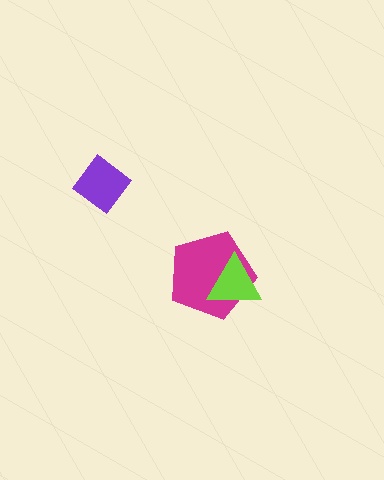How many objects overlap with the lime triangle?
1 object overlaps with the lime triangle.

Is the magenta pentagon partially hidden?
Yes, it is partially covered by another shape.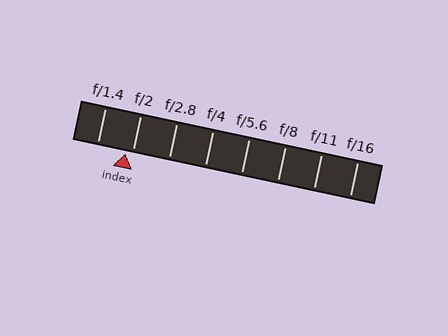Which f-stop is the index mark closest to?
The index mark is closest to f/2.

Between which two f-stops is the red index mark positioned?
The index mark is between f/1.4 and f/2.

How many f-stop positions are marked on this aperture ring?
There are 8 f-stop positions marked.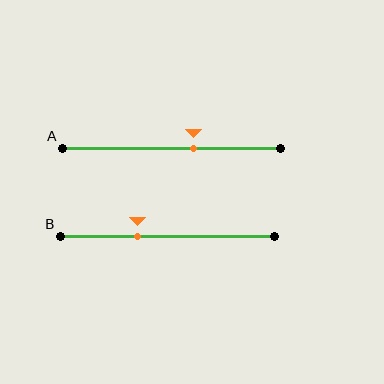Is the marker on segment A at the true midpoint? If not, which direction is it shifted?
No, the marker on segment A is shifted to the right by about 10% of the segment length.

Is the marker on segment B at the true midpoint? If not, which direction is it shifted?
No, the marker on segment B is shifted to the left by about 14% of the segment length.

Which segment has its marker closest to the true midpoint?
Segment A has its marker closest to the true midpoint.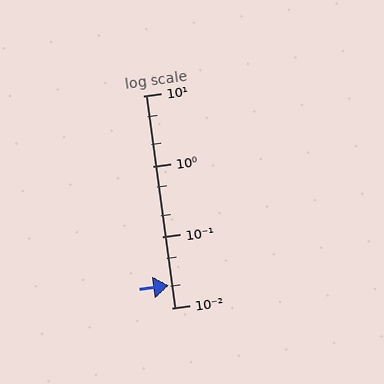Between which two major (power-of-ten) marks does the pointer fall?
The pointer is between 0.01 and 0.1.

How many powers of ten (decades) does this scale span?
The scale spans 3 decades, from 0.01 to 10.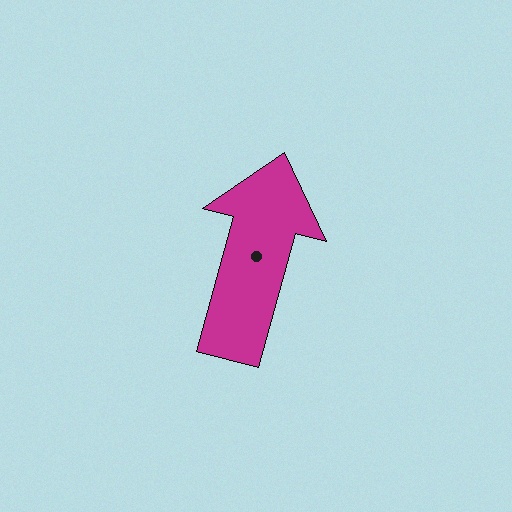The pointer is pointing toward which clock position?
Roughly 1 o'clock.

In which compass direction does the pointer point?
North.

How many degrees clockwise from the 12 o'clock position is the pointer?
Approximately 15 degrees.